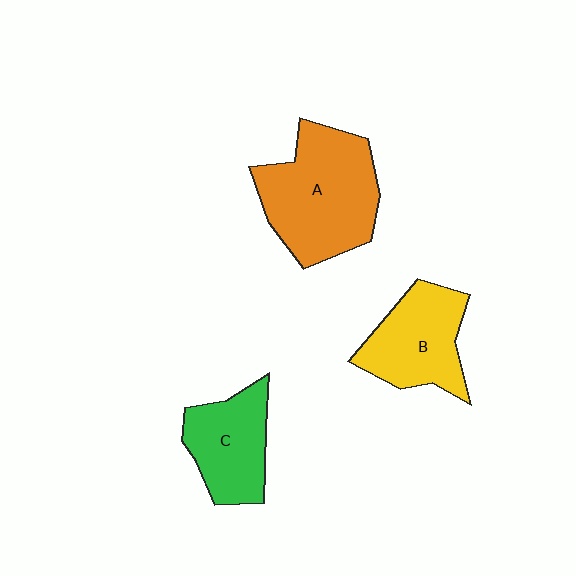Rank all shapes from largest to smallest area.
From largest to smallest: A (orange), B (yellow), C (green).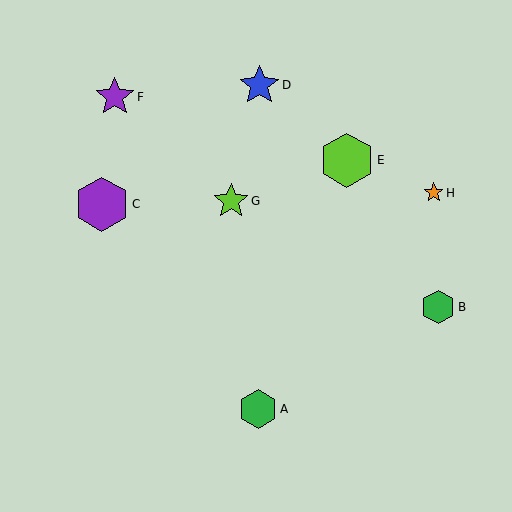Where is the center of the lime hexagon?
The center of the lime hexagon is at (347, 160).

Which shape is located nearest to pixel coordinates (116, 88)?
The purple star (labeled F) at (115, 97) is nearest to that location.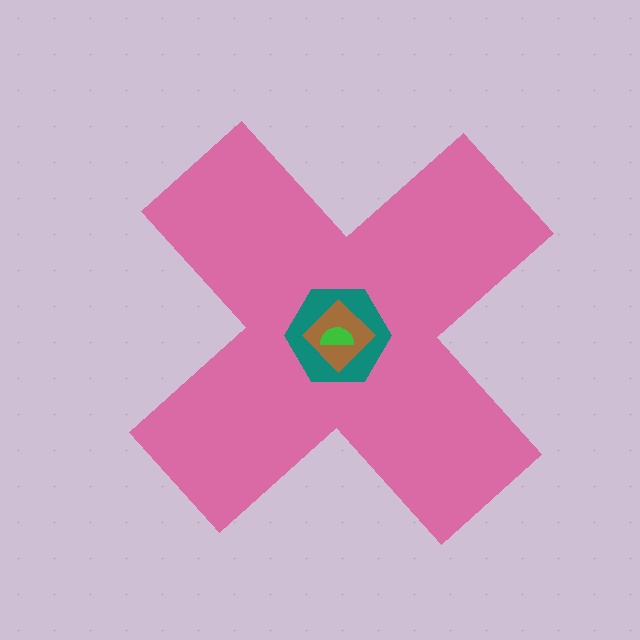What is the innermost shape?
The green semicircle.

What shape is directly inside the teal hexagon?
The brown diamond.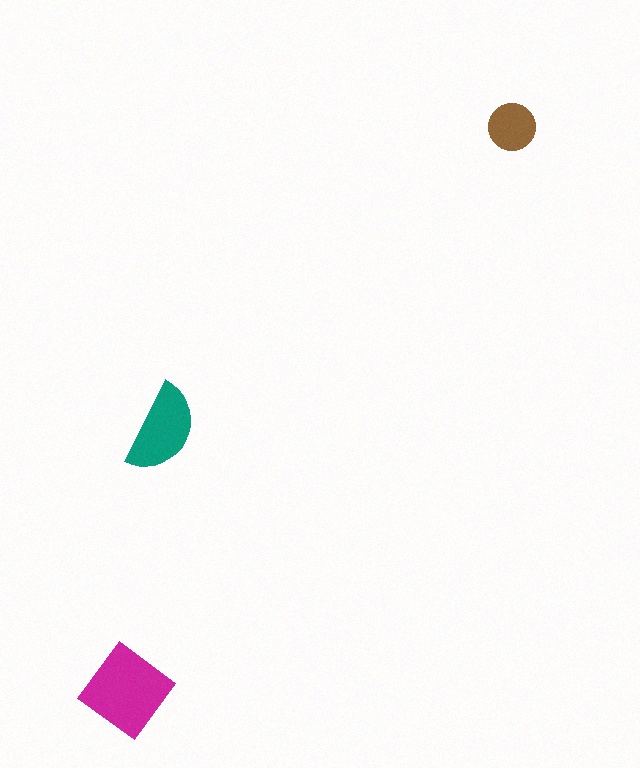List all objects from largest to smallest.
The magenta diamond, the teal semicircle, the brown circle.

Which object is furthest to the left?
The magenta diamond is leftmost.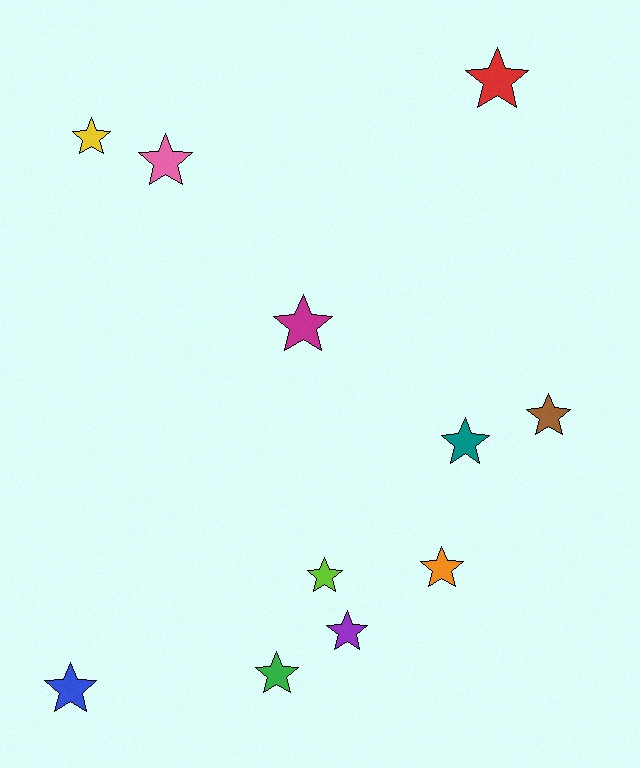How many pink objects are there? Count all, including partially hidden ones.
There is 1 pink object.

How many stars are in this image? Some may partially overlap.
There are 11 stars.